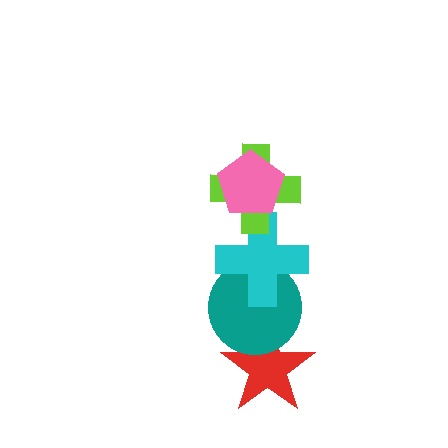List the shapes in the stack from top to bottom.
From top to bottom: the pink pentagon, the lime cross, the cyan cross, the teal circle, the red star.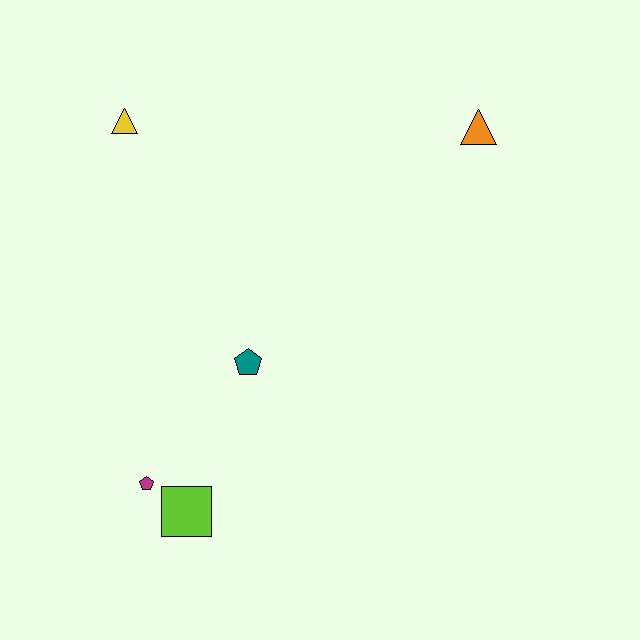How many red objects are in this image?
There are no red objects.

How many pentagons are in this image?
There are 2 pentagons.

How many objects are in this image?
There are 5 objects.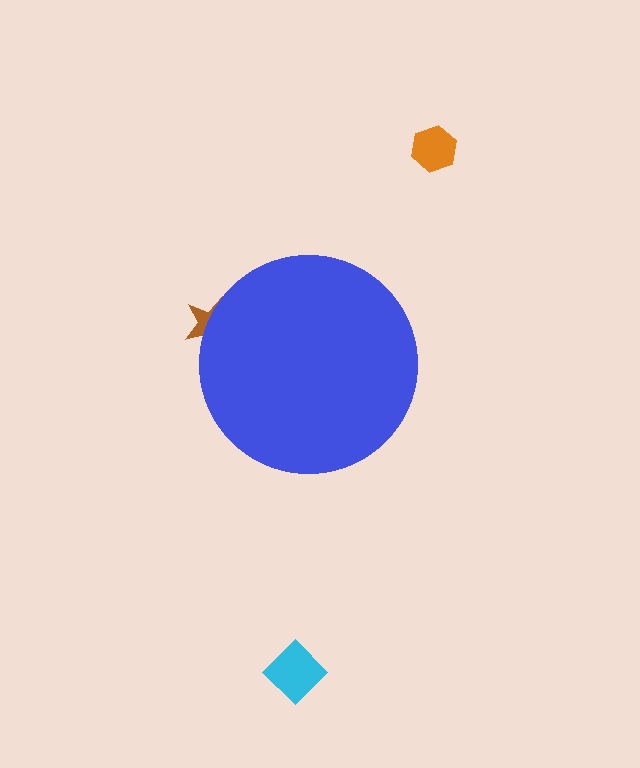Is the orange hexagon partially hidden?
No, the orange hexagon is fully visible.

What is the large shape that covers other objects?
A blue circle.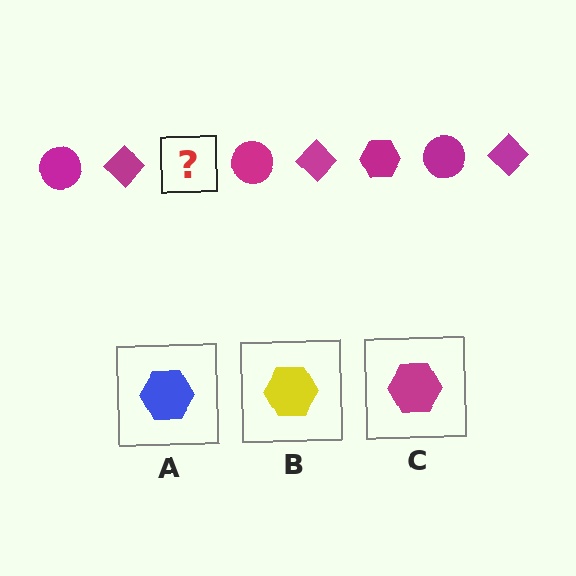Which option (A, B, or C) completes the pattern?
C.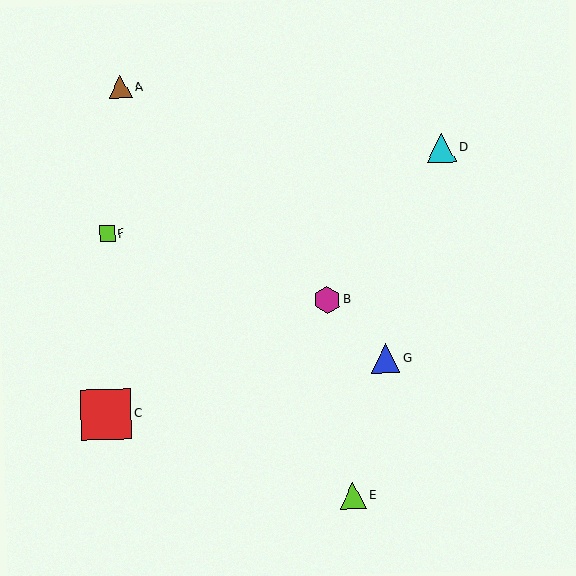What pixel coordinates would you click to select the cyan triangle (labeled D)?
Click at (441, 148) to select the cyan triangle D.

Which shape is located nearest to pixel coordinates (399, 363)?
The blue triangle (labeled G) at (386, 358) is nearest to that location.